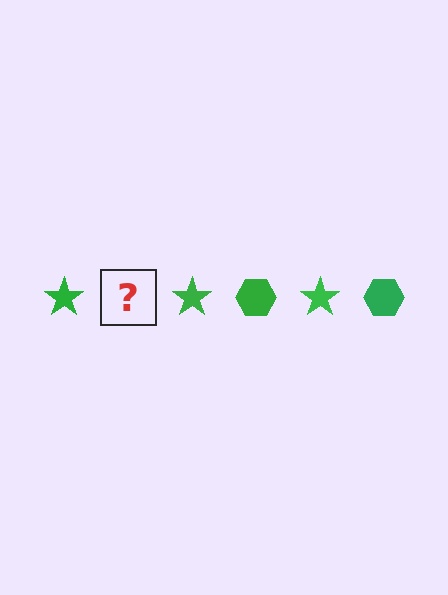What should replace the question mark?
The question mark should be replaced with a green hexagon.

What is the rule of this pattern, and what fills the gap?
The rule is that the pattern cycles through star, hexagon shapes in green. The gap should be filled with a green hexagon.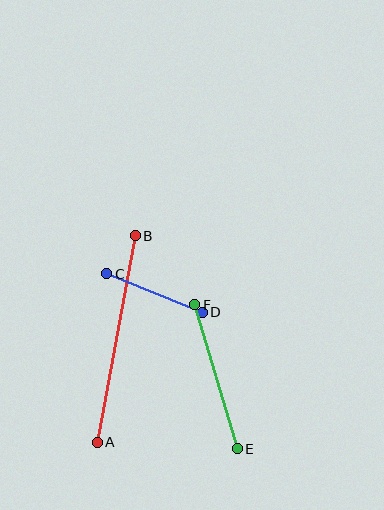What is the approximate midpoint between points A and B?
The midpoint is at approximately (116, 339) pixels.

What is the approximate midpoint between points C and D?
The midpoint is at approximately (154, 293) pixels.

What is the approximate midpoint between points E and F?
The midpoint is at approximately (216, 377) pixels.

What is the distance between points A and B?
The distance is approximately 210 pixels.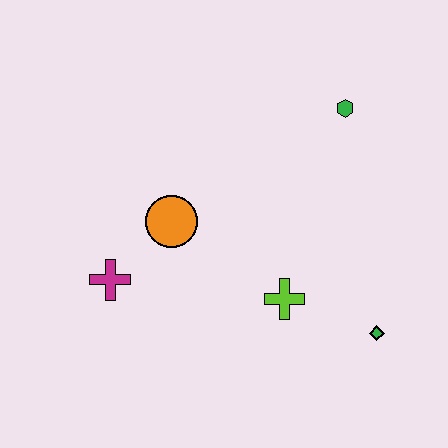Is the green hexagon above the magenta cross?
Yes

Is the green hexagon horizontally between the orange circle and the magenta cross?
No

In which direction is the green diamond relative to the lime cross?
The green diamond is to the right of the lime cross.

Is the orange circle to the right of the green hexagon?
No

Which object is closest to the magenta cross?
The orange circle is closest to the magenta cross.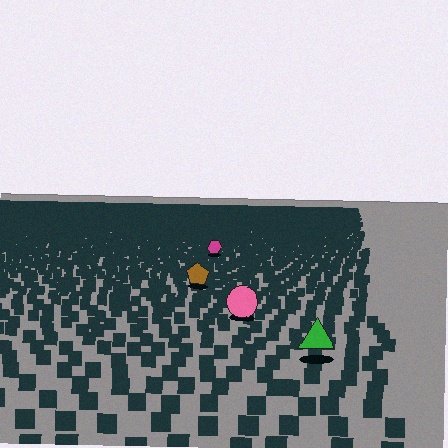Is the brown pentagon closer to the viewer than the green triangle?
No. The green triangle is closer — you can tell from the texture gradient: the ground texture is coarser near it.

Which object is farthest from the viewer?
The magenta hexagon is farthest from the viewer. It appears smaller and the ground texture around it is denser.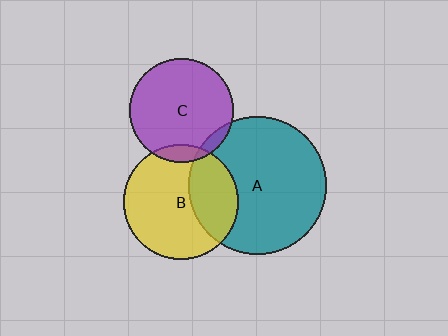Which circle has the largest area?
Circle A (teal).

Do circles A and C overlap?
Yes.